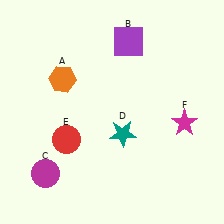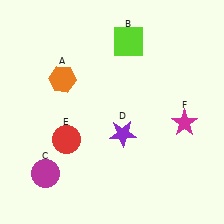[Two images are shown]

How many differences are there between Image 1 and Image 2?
There are 2 differences between the two images.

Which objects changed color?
B changed from purple to lime. D changed from teal to purple.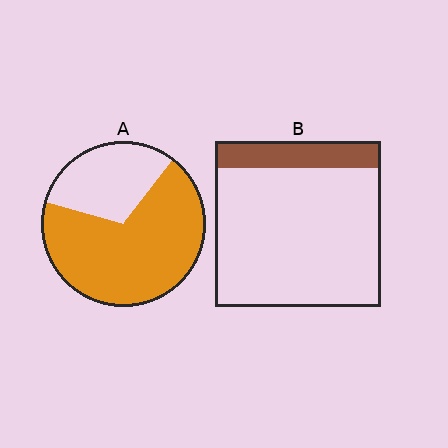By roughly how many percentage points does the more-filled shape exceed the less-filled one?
By roughly 55 percentage points (A over B).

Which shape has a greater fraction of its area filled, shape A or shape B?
Shape A.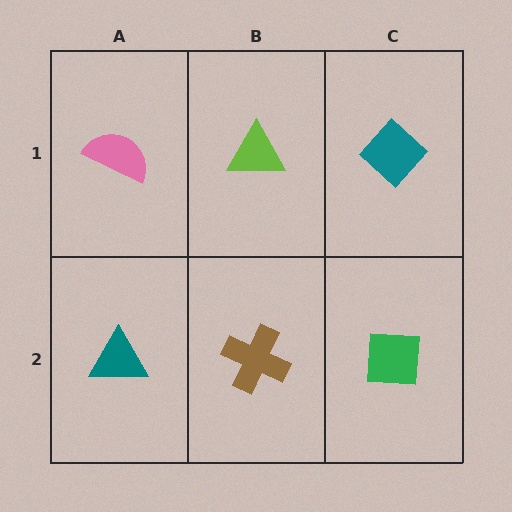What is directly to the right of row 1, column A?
A lime triangle.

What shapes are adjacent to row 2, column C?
A teal diamond (row 1, column C), a brown cross (row 2, column B).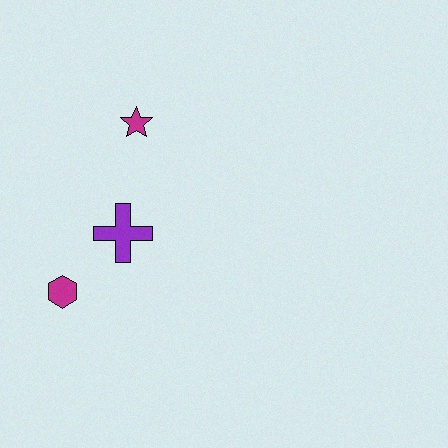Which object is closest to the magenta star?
The purple cross is closest to the magenta star.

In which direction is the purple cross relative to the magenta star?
The purple cross is below the magenta star.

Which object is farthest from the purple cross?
The magenta star is farthest from the purple cross.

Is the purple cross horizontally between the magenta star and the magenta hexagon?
Yes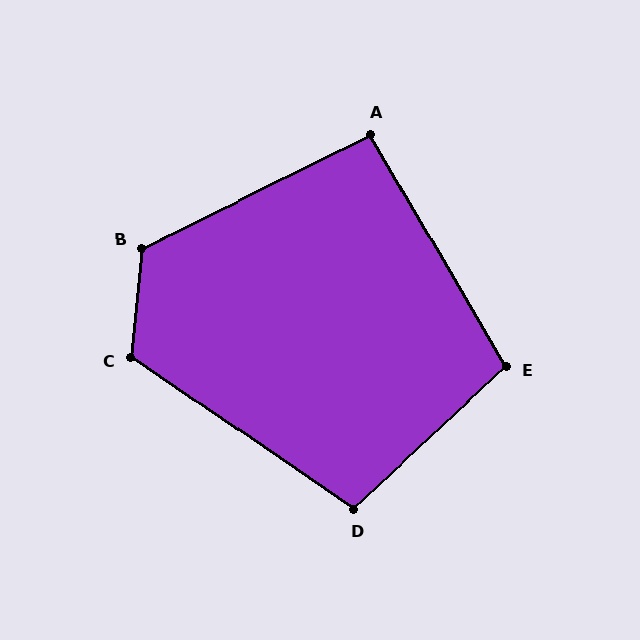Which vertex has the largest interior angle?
B, at approximately 122 degrees.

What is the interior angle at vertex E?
Approximately 102 degrees (obtuse).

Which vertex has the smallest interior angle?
A, at approximately 94 degrees.